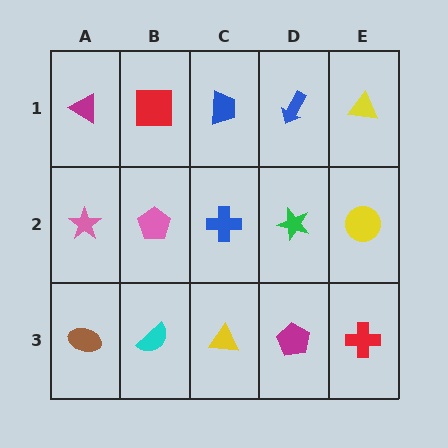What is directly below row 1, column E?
A yellow circle.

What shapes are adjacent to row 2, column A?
A magenta triangle (row 1, column A), a brown ellipse (row 3, column A), a pink pentagon (row 2, column B).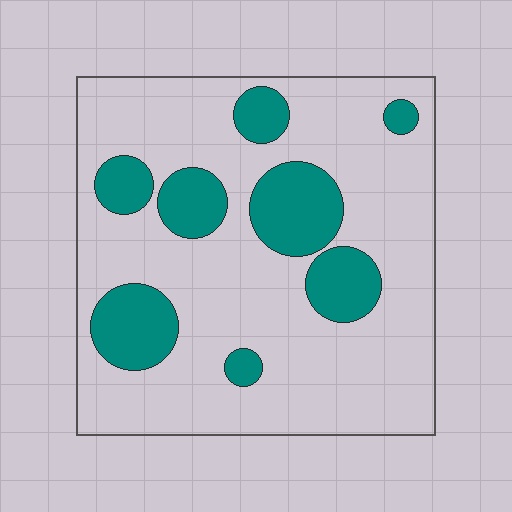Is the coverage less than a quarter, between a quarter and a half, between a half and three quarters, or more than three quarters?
Less than a quarter.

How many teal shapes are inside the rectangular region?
8.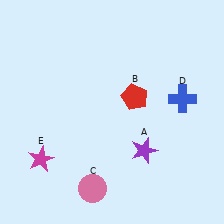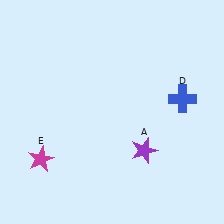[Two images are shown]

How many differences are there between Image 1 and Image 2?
There are 2 differences between the two images.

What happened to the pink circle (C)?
The pink circle (C) was removed in Image 2. It was in the bottom-left area of Image 1.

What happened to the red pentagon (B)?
The red pentagon (B) was removed in Image 2. It was in the top-right area of Image 1.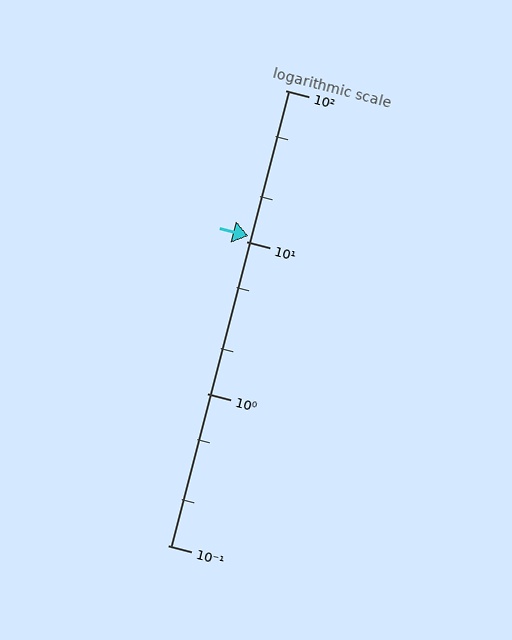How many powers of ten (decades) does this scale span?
The scale spans 3 decades, from 0.1 to 100.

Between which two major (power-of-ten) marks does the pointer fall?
The pointer is between 10 and 100.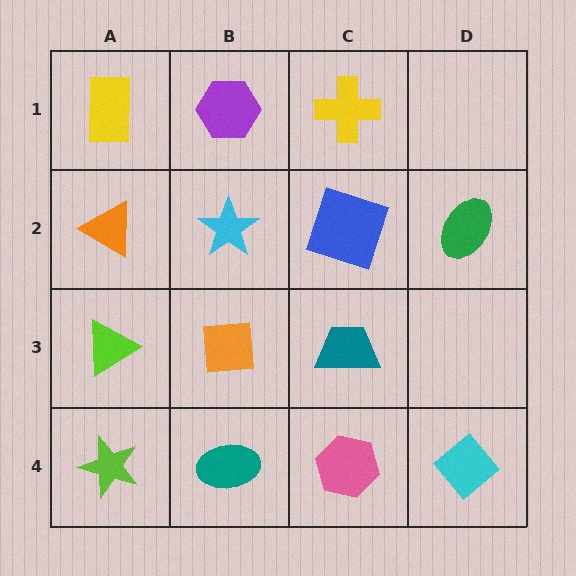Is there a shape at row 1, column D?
No, that cell is empty.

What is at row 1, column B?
A purple hexagon.